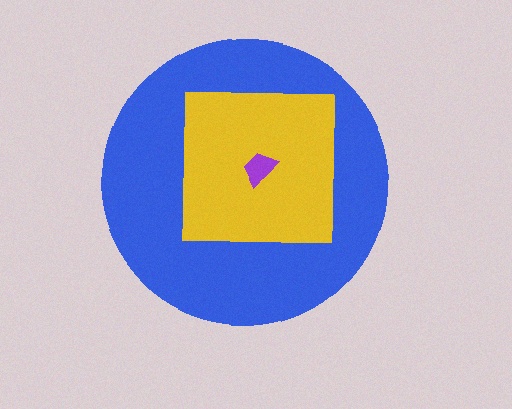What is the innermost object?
The purple trapezoid.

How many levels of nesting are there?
3.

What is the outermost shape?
The blue circle.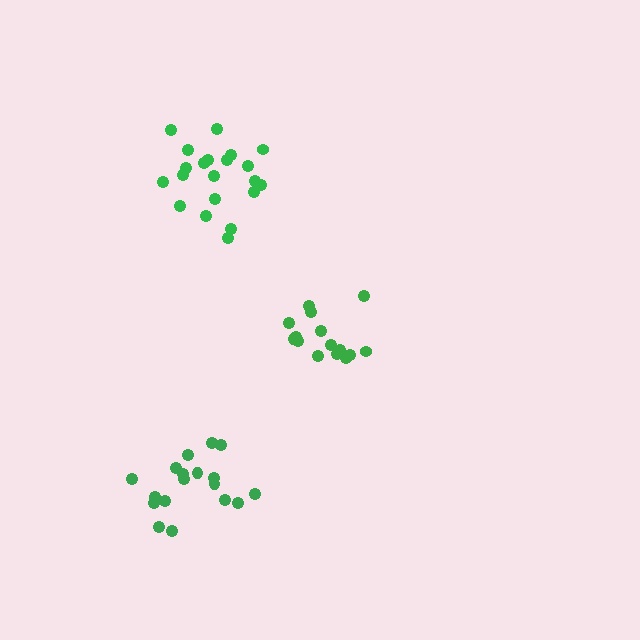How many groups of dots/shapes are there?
There are 3 groups.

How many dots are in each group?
Group 1: 21 dots, Group 2: 18 dots, Group 3: 15 dots (54 total).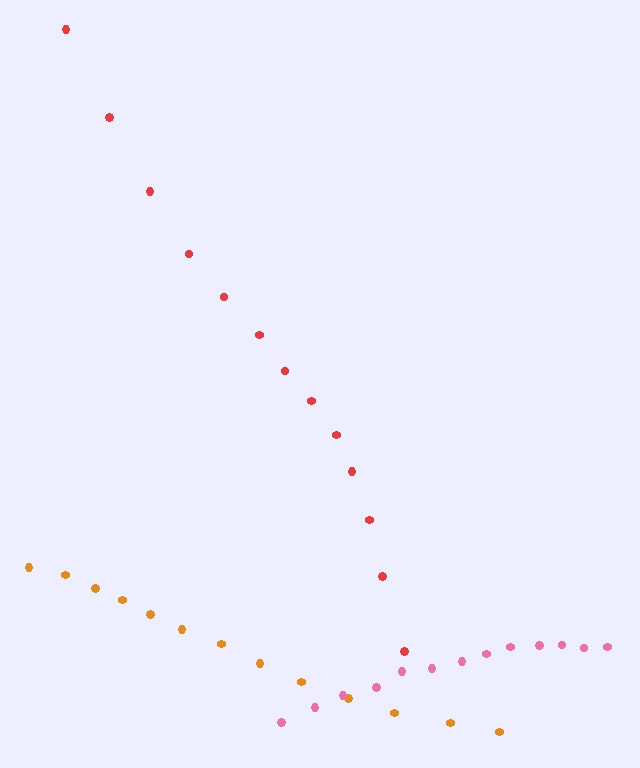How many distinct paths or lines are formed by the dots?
There are 3 distinct paths.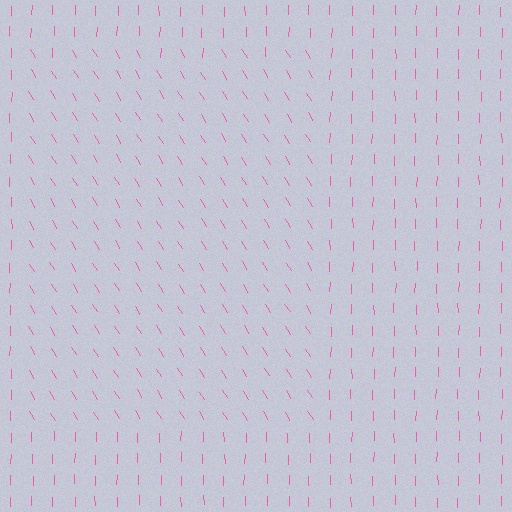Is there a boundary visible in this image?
Yes, there is a texture boundary formed by a change in line orientation.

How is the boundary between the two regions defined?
The boundary is defined purely by a change in line orientation (approximately 32 degrees difference). All lines are the same color and thickness.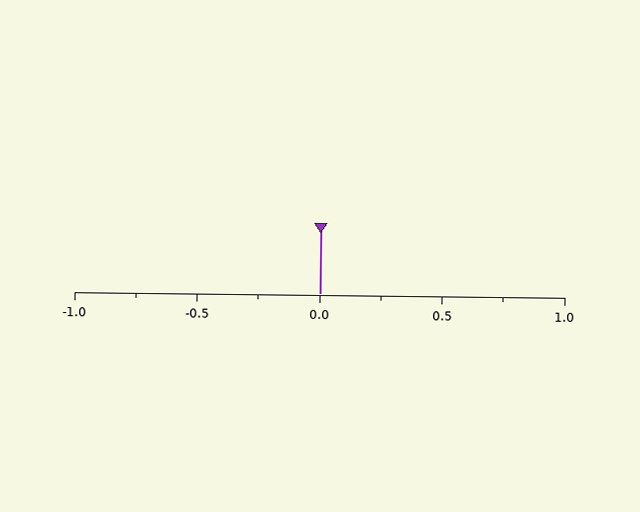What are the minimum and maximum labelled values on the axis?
The axis runs from -1.0 to 1.0.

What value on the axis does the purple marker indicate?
The marker indicates approximately 0.